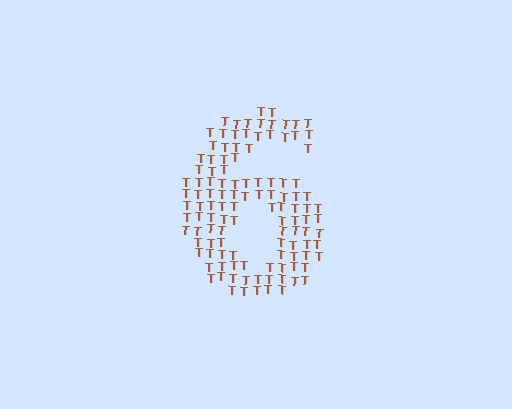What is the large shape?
The large shape is the digit 6.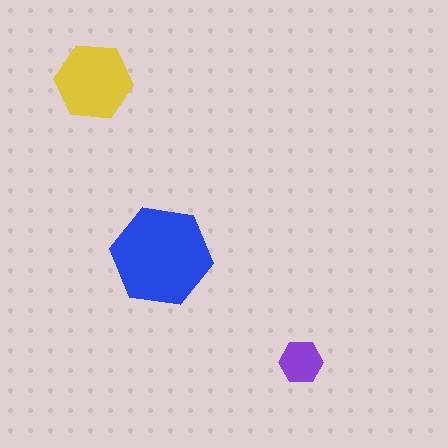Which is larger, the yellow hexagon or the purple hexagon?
The yellow one.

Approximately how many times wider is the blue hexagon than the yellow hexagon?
About 1.5 times wider.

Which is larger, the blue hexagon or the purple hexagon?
The blue one.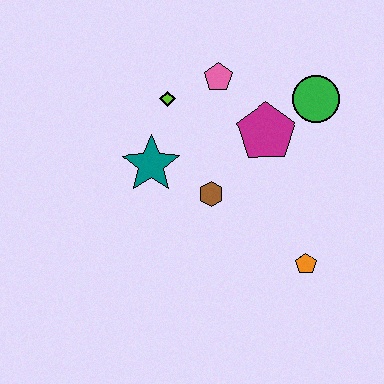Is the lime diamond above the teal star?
Yes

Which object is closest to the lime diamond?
The pink pentagon is closest to the lime diamond.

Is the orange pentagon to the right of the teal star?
Yes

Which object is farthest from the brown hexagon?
The green circle is farthest from the brown hexagon.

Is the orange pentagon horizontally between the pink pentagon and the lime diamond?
No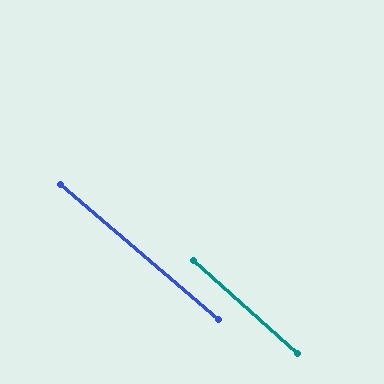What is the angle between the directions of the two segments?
Approximately 1 degree.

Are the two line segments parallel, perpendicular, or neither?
Parallel — their directions differ by only 1.4°.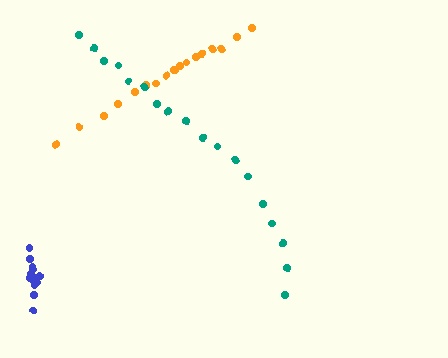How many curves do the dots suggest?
There are 3 distinct paths.